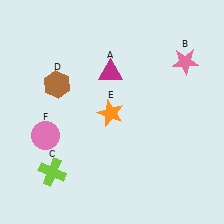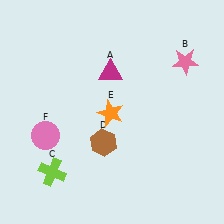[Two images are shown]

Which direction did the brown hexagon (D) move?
The brown hexagon (D) moved down.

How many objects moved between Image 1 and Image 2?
1 object moved between the two images.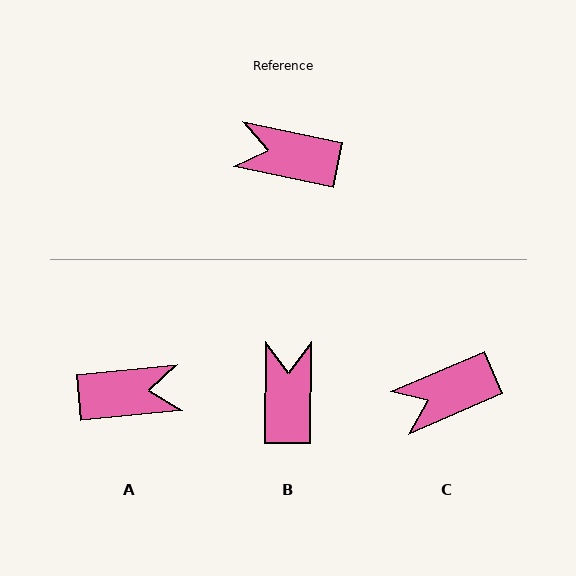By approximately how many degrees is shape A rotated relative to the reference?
Approximately 163 degrees clockwise.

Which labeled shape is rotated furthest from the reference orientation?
A, about 163 degrees away.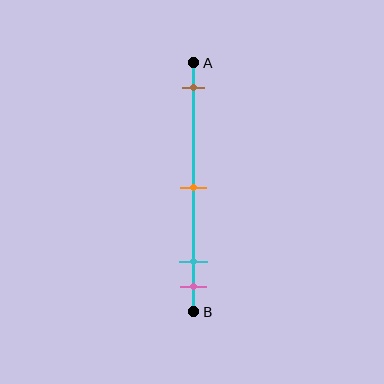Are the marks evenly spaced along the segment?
No, the marks are not evenly spaced.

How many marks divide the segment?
There are 4 marks dividing the segment.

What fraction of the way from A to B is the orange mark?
The orange mark is approximately 50% (0.5) of the way from A to B.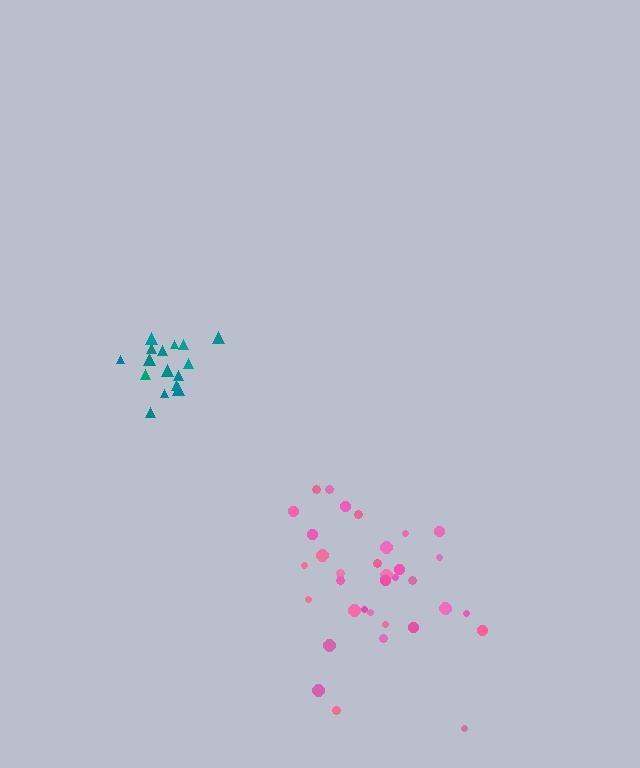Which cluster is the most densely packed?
Teal.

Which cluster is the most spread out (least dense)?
Pink.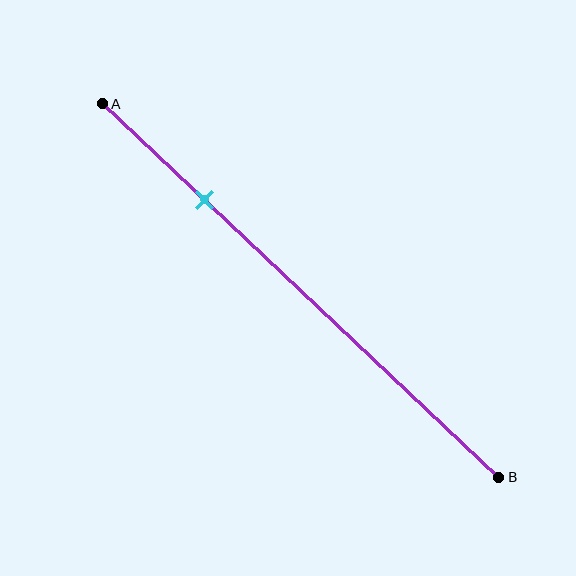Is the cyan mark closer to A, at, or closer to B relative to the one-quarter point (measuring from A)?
The cyan mark is approximately at the one-quarter point of segment AB.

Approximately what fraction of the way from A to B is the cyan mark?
The cyan mark is approximately 25% of the way from A to B.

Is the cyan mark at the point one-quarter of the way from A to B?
Yes, the mark is approximately at the one-quarter point.